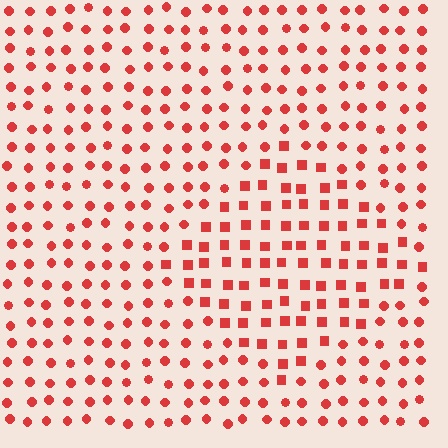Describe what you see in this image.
The image is filled with small red elements arranged in a uniform grid. A diamond-shaped region contains squares, while the surrounding area contains circles. The boundary is defined purely by the change in element shape.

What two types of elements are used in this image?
The image uses squares inside the diamond region and circles outside it.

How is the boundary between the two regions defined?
The boundary is defined by a change in element shape: squares inside vs. circles outside. All elements share the same color and spacing.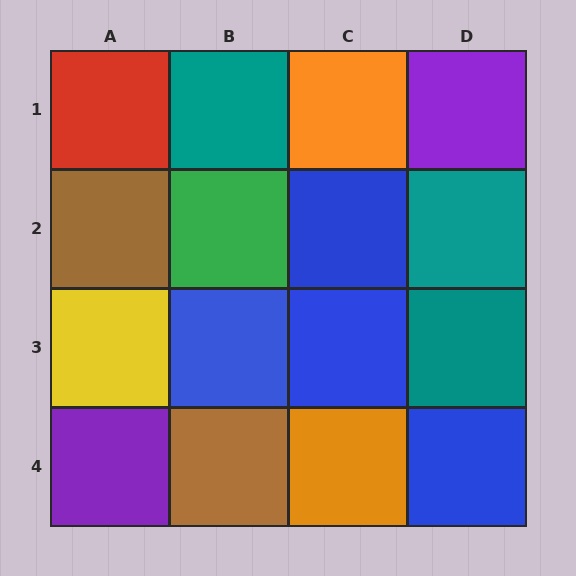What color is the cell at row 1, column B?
Teal.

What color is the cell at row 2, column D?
Teal.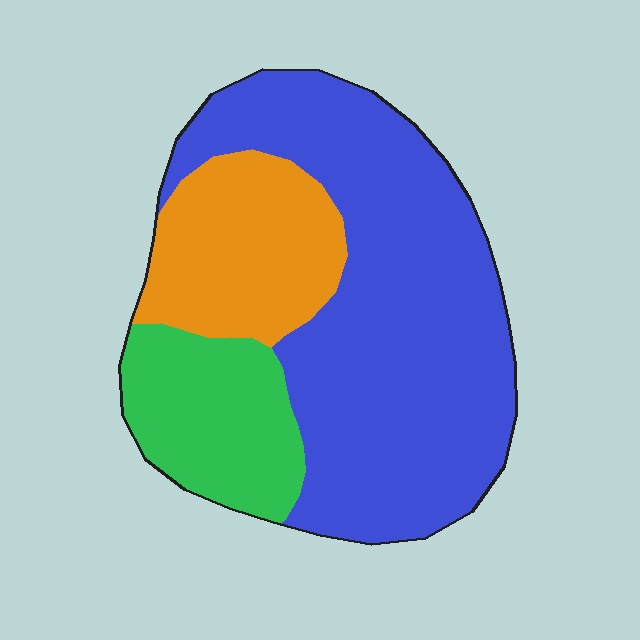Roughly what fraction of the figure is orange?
Orange covers roughly 20% of the figure.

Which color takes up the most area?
Blue, at roughly 60%.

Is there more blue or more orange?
Blue.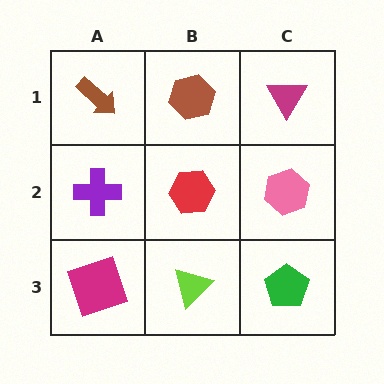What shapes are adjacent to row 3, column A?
A purple cross (row 2, column A), a lime triangle (row 3, column B).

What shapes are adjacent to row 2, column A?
A brown arrow (row 1, column A), a magenta square (row 3, column A), a red hexagon (row 2, column B).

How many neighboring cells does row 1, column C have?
2.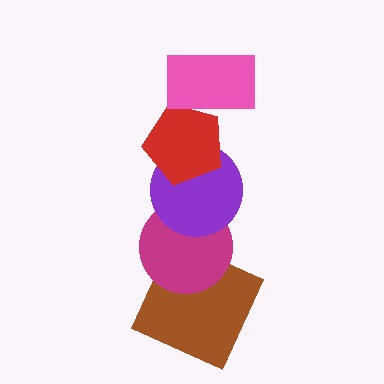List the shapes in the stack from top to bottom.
From top to bottom: the pink rectangle, the red pentagon, the purple circle, the magenta circle, the brown square.